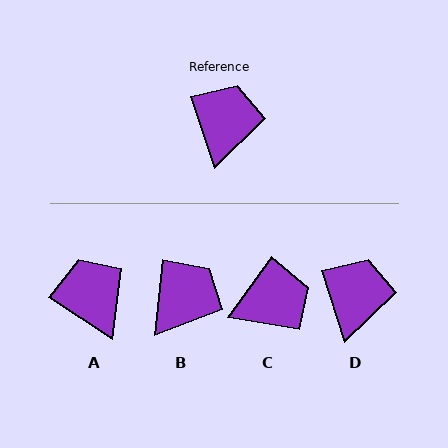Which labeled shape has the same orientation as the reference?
D.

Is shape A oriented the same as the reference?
No, it is off by about 39 degrees.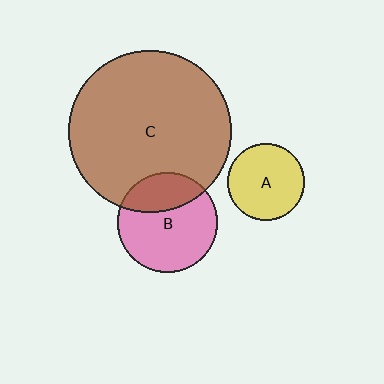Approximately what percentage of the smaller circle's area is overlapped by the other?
Approximately 30%.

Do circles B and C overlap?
Yes.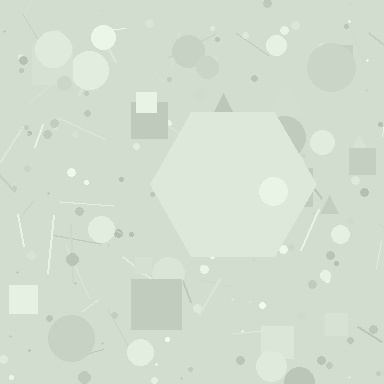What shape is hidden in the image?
A hexagon is hidden in the image.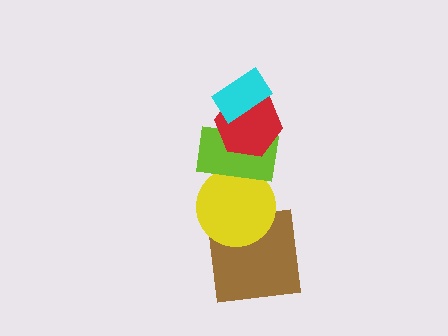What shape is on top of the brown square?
The yellow circle is on top of the brown square.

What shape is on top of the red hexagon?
The cyan rectangle is on top of the red hexagon.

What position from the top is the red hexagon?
The red hexagon is 2nd from the top.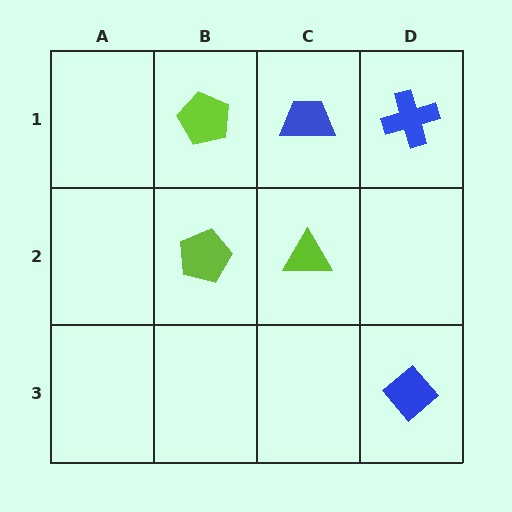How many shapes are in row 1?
3 shapes.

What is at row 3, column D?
A blue diamond.